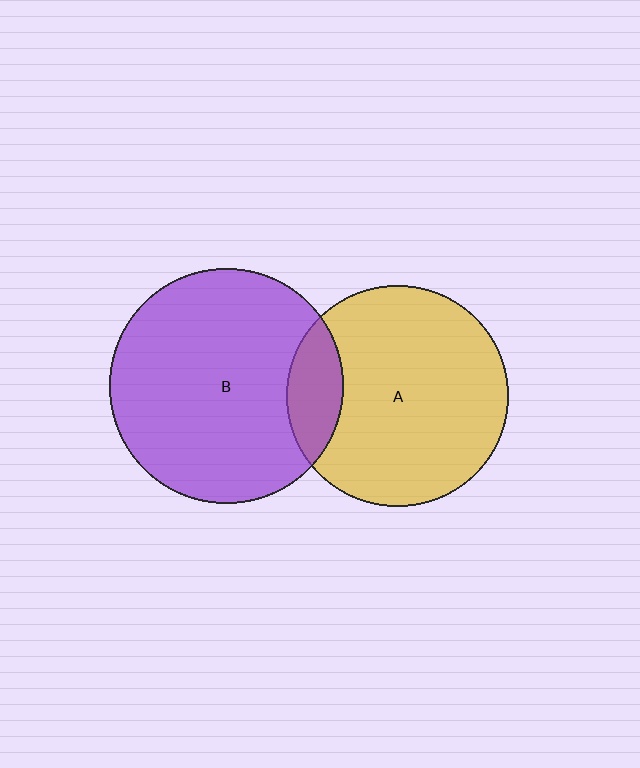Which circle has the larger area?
Circle B (purple).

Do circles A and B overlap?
Yes.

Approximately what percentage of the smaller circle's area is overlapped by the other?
Approximately 15%.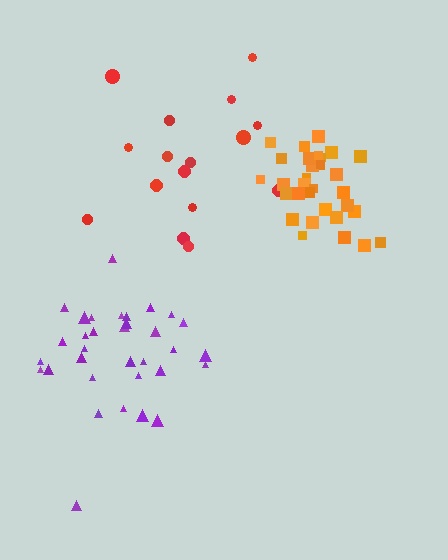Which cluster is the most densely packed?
Orange.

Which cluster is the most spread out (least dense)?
Red.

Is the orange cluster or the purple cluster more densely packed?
Orange.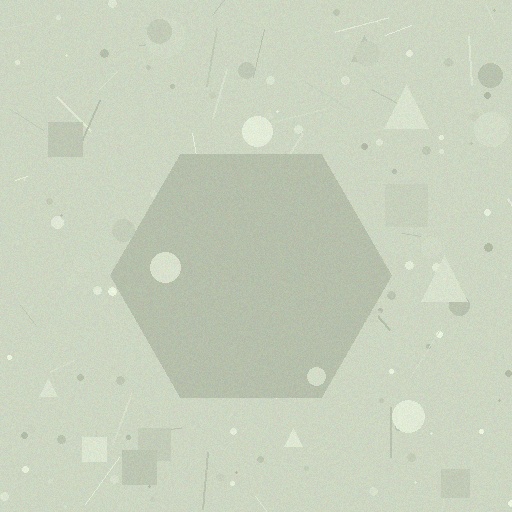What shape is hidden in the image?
A hexagon is hidden in the image.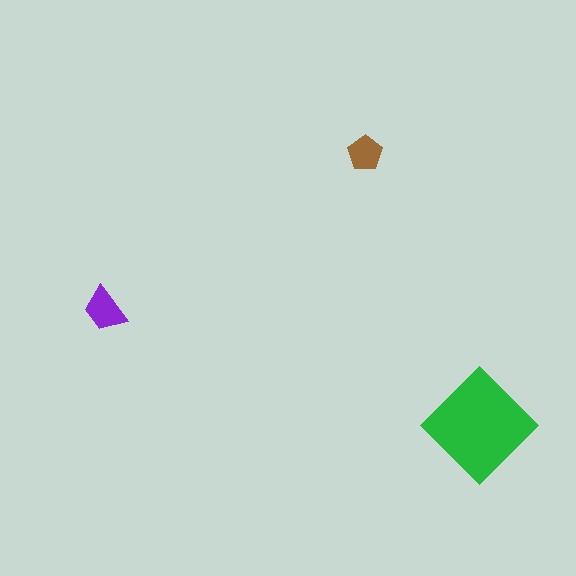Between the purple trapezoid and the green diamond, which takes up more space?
The green diamond.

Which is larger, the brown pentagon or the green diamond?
The green diamond.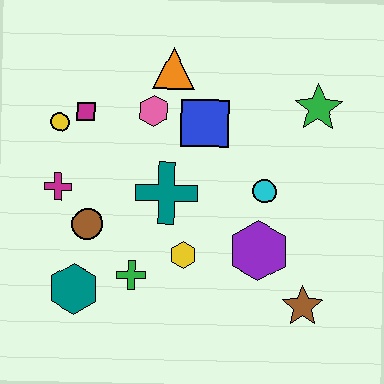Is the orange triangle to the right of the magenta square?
Yes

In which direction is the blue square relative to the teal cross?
The blue square is above the teal cross.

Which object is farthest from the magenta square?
The brown star is farthest from the magenta square.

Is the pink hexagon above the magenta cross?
Yes